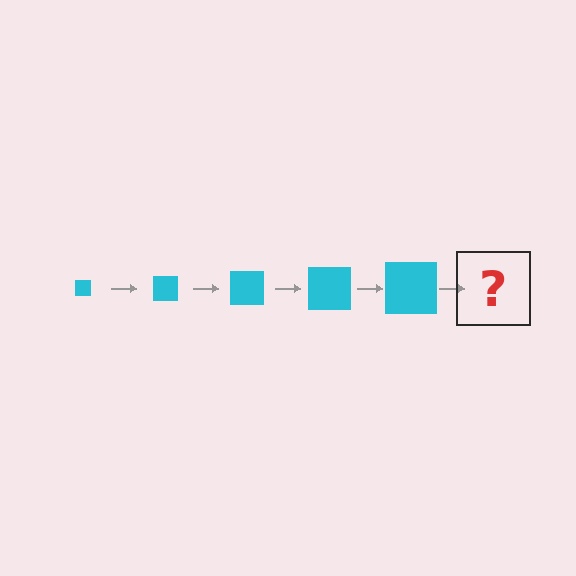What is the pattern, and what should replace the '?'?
The pattern is that the square gets progressively larger each step. The '?' should be a cyan square, larger than the previous one.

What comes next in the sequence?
The next element should be a cyan square, larger than the previous one.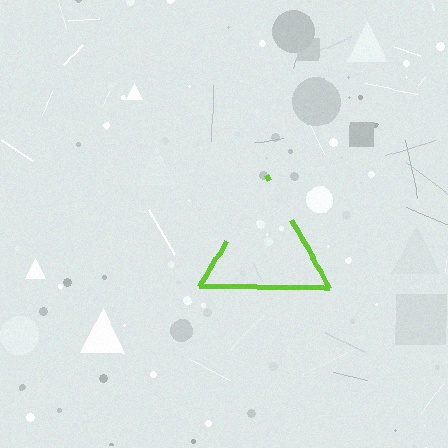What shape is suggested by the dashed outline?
The dashed outline suggests a triangle.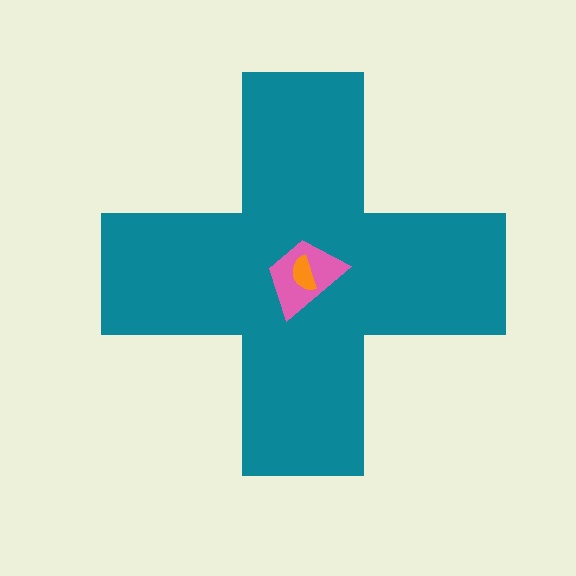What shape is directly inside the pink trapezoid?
The orange semicircle.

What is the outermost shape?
The teal cross.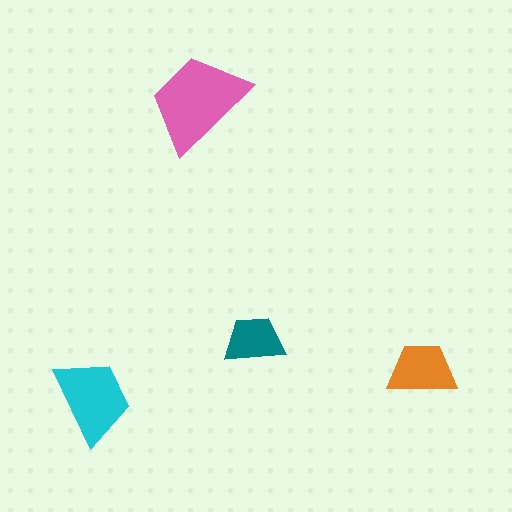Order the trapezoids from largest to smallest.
the pink one, the cyan one, the orange one, the teal one.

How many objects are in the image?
There are 4 objects in the image.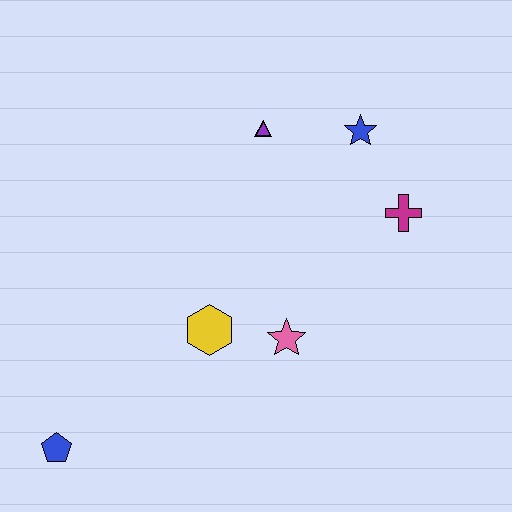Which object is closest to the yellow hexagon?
The pink star is closest to the yellow hexagon.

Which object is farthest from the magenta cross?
The blue pentagon is farthest from the magenta cross.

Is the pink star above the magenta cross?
No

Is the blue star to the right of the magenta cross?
No